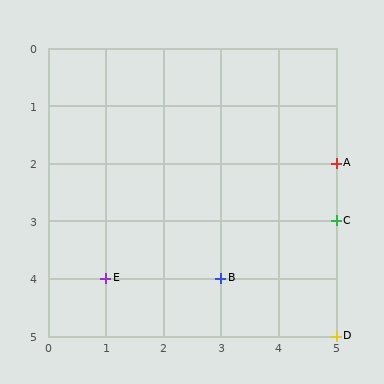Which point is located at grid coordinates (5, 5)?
Point D is at (5, 5).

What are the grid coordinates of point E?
Point E is at grid coordinates (1, 4).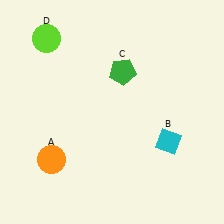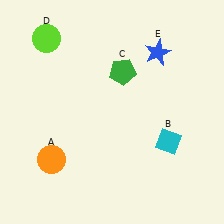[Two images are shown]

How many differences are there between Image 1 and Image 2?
There is 1 difference between the two images.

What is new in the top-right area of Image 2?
A blue star (E) was added in the top-right area of Image 2.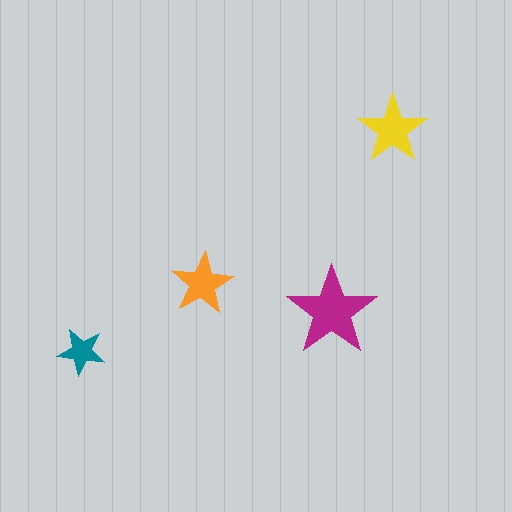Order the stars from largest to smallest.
the magenta one, the yellow one, the orange one, the teal one.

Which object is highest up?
The yellow star is topmost.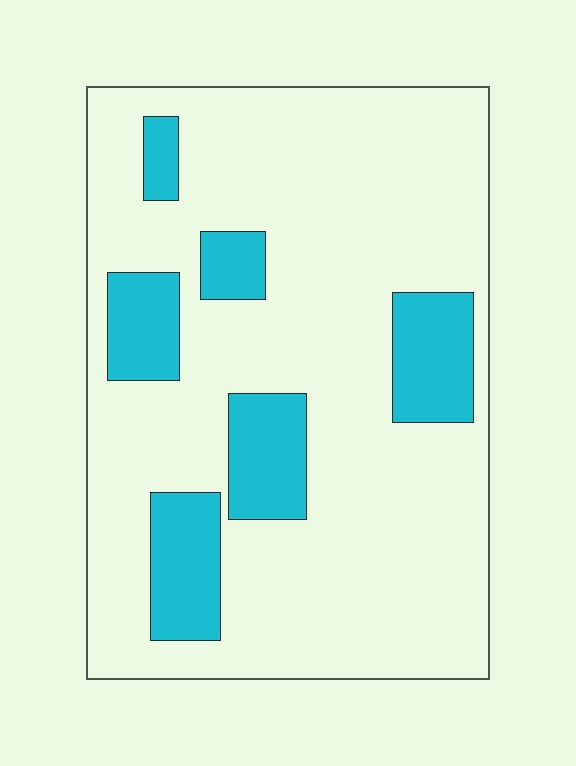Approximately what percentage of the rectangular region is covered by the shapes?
Approximately 20%.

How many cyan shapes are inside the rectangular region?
6.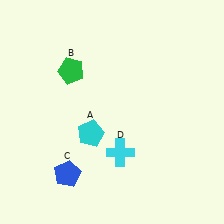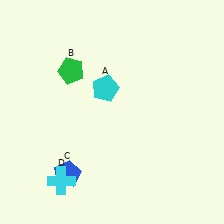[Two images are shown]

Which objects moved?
The objects that moved are: the cyan pentagon (A), the cyan cross (D).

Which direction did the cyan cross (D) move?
The cyan cross (D) moved left.